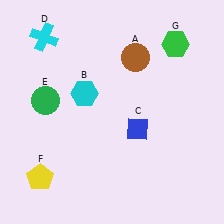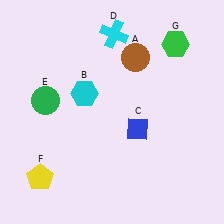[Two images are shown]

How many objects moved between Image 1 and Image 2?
1 object moved between the two images.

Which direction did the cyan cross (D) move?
The cyan cross (D) moved right.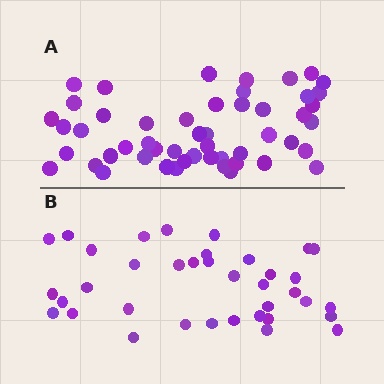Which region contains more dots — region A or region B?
Region A (the top region) has more dots.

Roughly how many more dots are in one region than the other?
Region A has approximately 15 more dots than region B.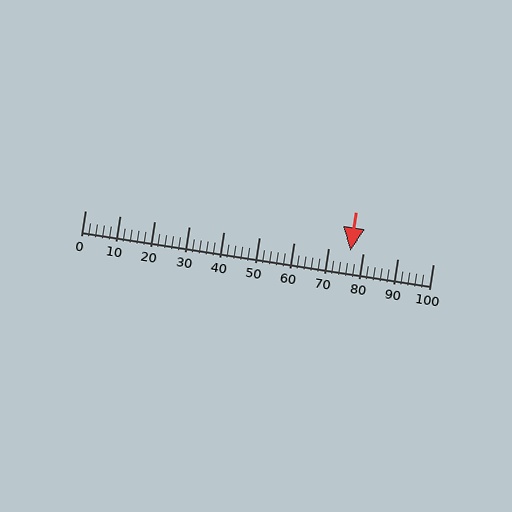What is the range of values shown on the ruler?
The ruler shows values from 0 to 100.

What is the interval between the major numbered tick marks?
The major tick marks are spaced 10 units apart.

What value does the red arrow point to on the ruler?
The red arrow points to approximately 76.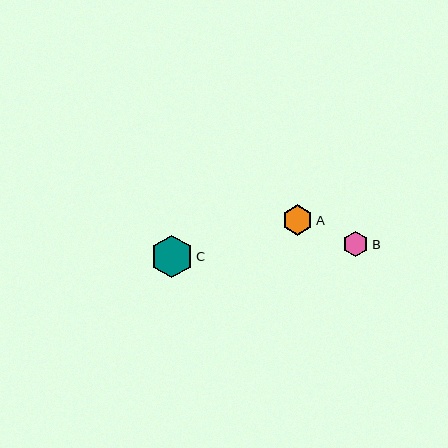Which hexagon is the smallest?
Hexagon B is the smallest with a size of approximately 26 pixels.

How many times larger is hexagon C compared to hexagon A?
Hexagon C is approximately 1.4 times the size of hexagon A.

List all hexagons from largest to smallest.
From largest to smallest: C, A, B.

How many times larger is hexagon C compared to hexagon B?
Hexagon C is approximately 1.7 times the size of hexagon B.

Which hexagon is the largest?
Hexagon C is the largest with a size of approximately 43 pixels.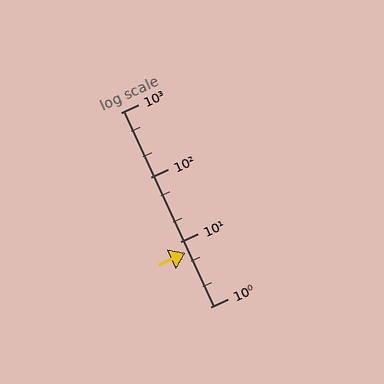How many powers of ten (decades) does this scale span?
The scale spans 3 decades, from 1 to 1000.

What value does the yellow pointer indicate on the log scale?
The pointer indicates approximately 6.9.